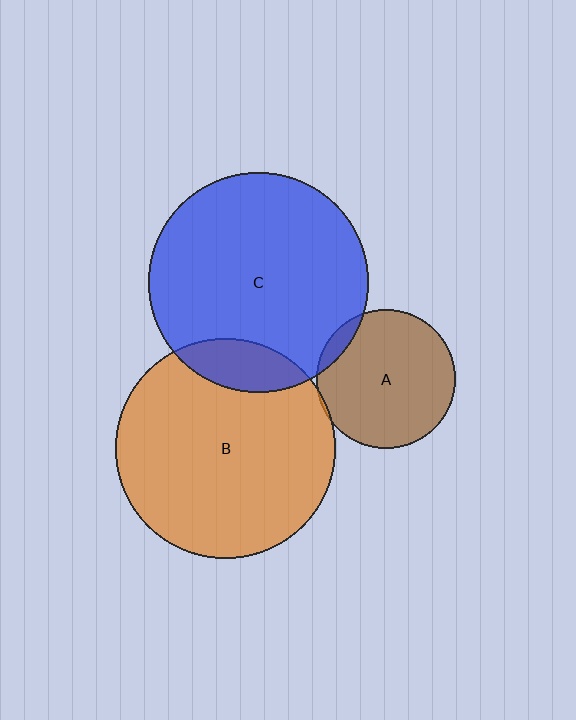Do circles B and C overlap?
Yes.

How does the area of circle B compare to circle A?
Approximately 2.5 times.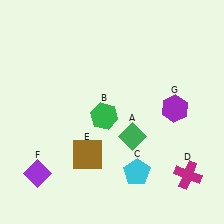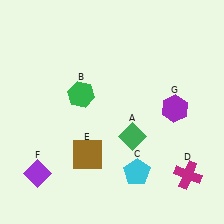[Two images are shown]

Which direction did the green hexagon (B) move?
The green hexagon (B) moved left.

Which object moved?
The green hexagon (B) moved left.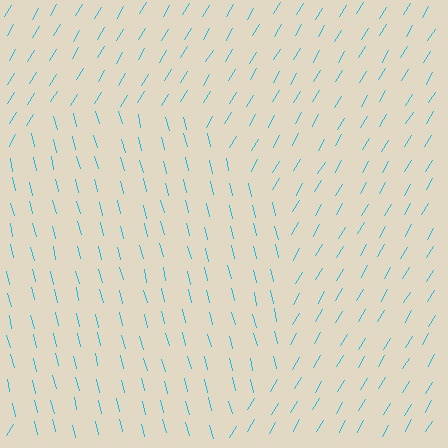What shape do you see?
I see a circle.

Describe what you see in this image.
The image is filled with small cyan line segments. A circle region in the image has lines oriented differently from the surrounding lines, creating a visible texture boundary.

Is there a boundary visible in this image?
Yes, there is a texture boundary formed by a change in line orientation.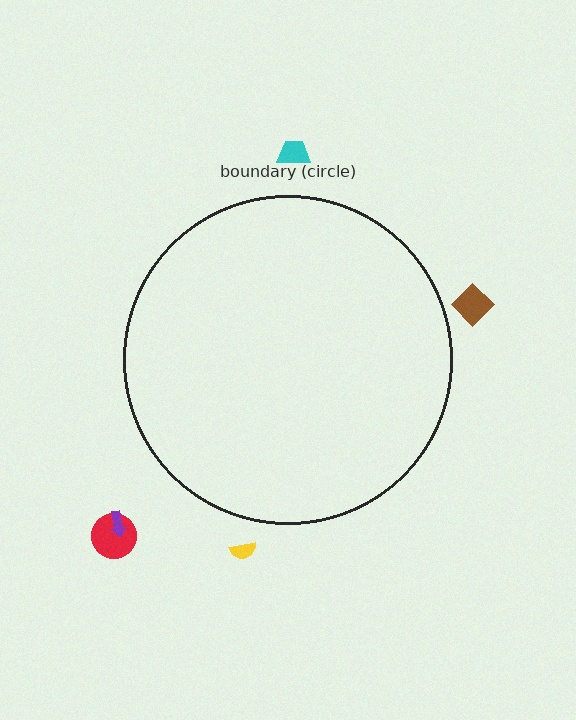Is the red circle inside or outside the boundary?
Outside.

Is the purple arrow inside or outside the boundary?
Outside.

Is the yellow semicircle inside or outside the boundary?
Outside.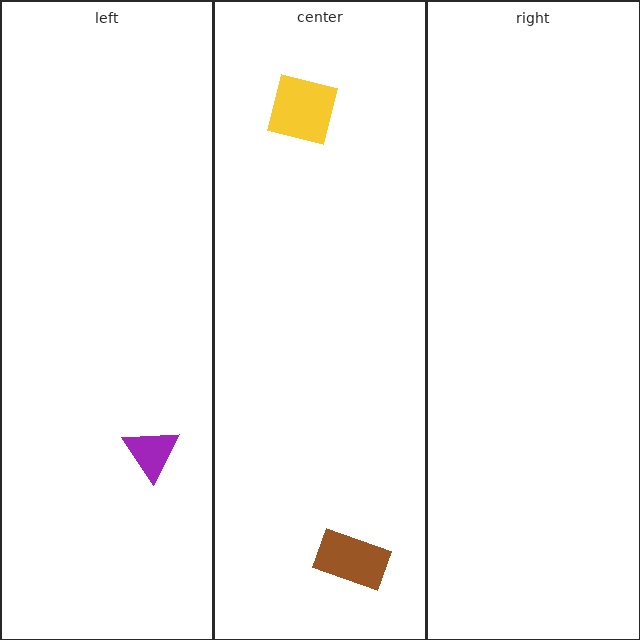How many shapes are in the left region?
1.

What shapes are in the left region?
The purple triangle.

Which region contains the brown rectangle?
The center region.